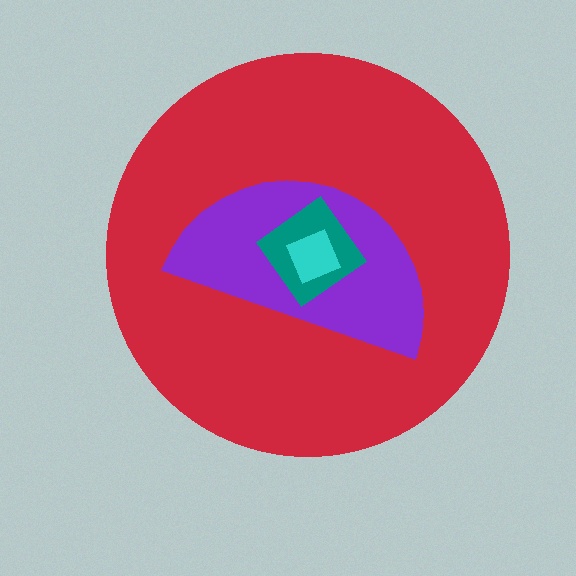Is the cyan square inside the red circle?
Yes.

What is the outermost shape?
The red circle.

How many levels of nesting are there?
4.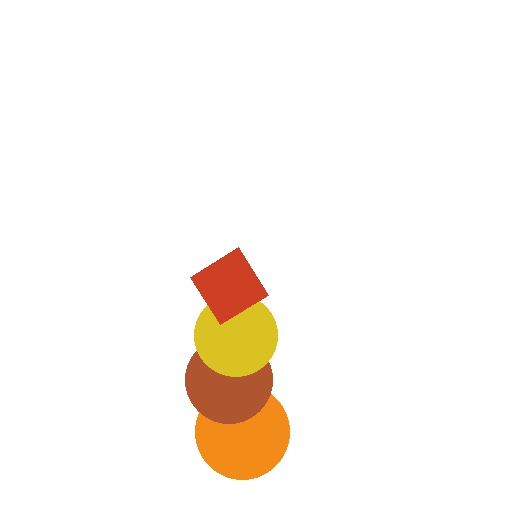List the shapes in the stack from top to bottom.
From top to bottom: the red diamond, the yellow circle, the brown circle, the orange circle.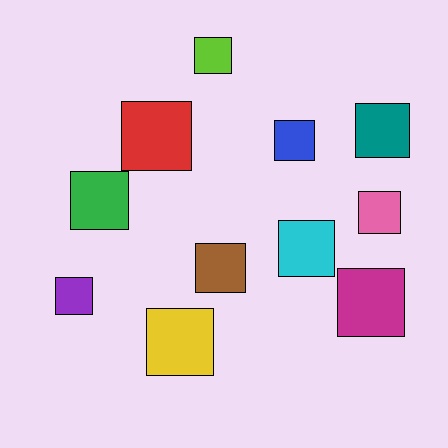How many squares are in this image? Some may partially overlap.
There are 11 squares.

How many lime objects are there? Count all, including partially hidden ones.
There is 1 lime object.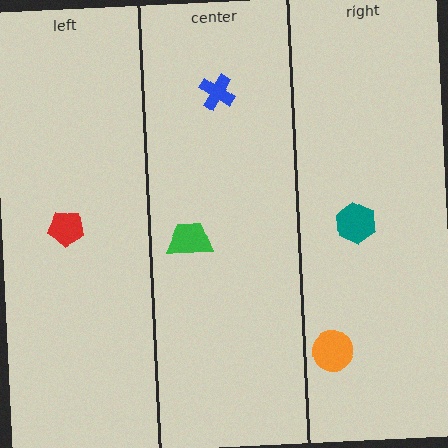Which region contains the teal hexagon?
The right region.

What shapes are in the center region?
The green trapezoid, the blue cross.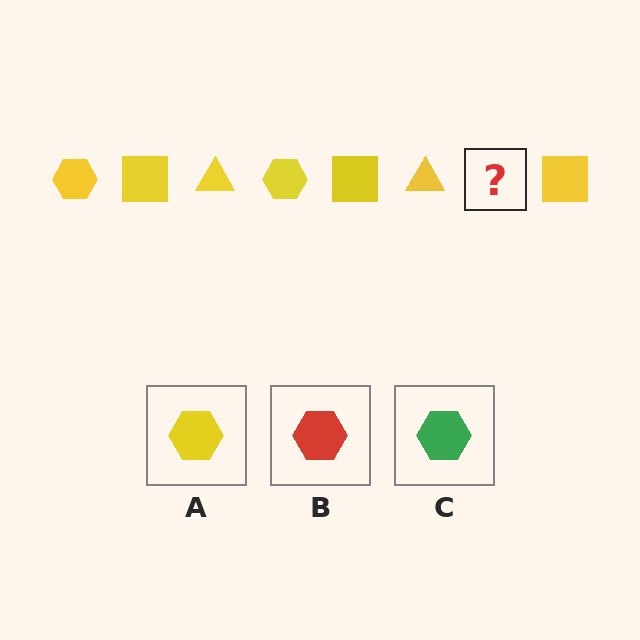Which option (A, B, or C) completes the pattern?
A.